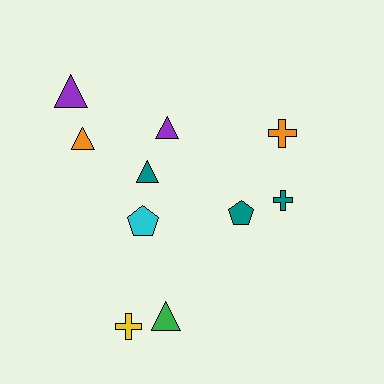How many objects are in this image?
There are 10 objects.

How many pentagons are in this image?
There are 2 pentagons.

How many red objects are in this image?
There are no red objects.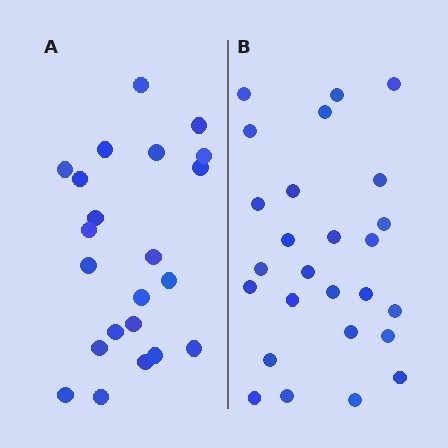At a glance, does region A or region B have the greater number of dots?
Region B (the right region) has more dots.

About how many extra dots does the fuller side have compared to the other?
Region B has about 4 more dots than region A.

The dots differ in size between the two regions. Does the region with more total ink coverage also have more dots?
No. Region A has more total ink coverage because its dots are larger, but region B actually contains more individual dots. Total area can be misleading — the number of items is what matters here.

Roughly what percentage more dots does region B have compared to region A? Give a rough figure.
About 20% more.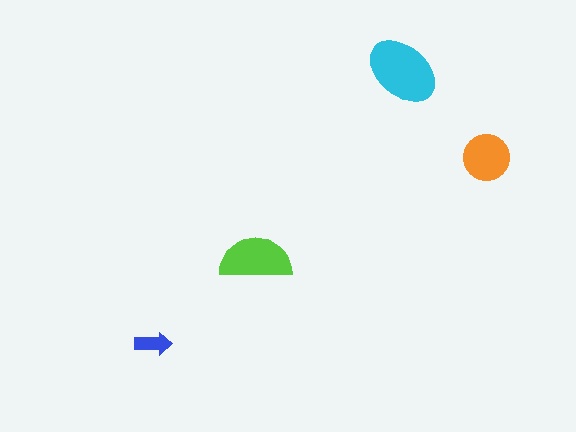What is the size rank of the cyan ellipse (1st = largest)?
1st.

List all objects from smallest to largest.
The blue arrow, the orange circle, the lime semicircle, the cyan ellipse.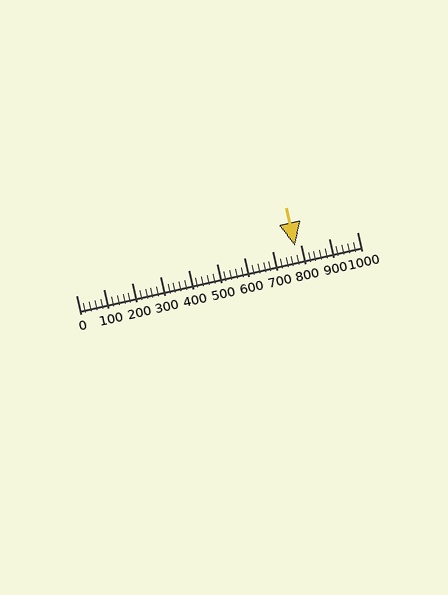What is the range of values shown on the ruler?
The ruler shows values from 0 to 1000.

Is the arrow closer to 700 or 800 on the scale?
The arrow is closer to 800.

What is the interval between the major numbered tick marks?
The major tick marks are spaced 100 units apart.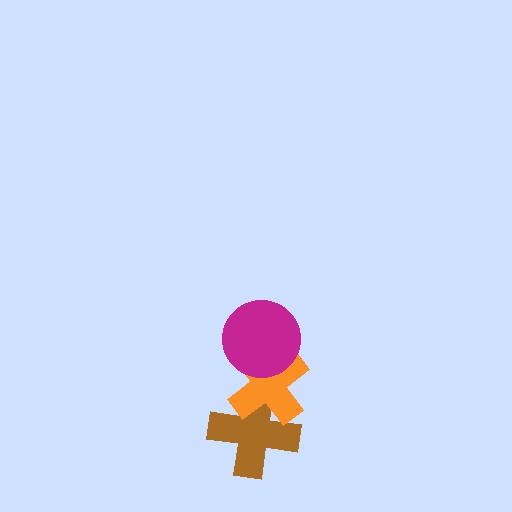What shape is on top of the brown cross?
The orange cross is on top of the brown cross.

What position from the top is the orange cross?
The orange cross is 2nd from the top.